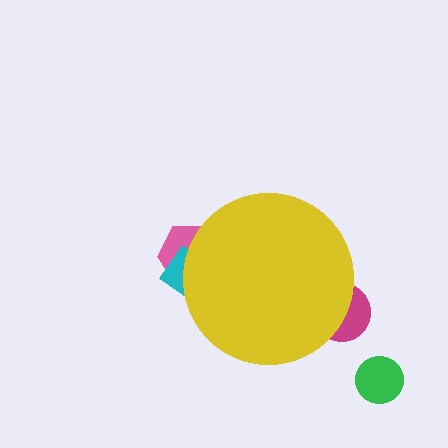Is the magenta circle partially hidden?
Yes, the magenta circle is partially hidden behind the yellow circle.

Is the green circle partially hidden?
No, the green circle is fully visible.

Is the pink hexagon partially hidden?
Yes, the pink hexagon is partially hidden behind the yellow circle.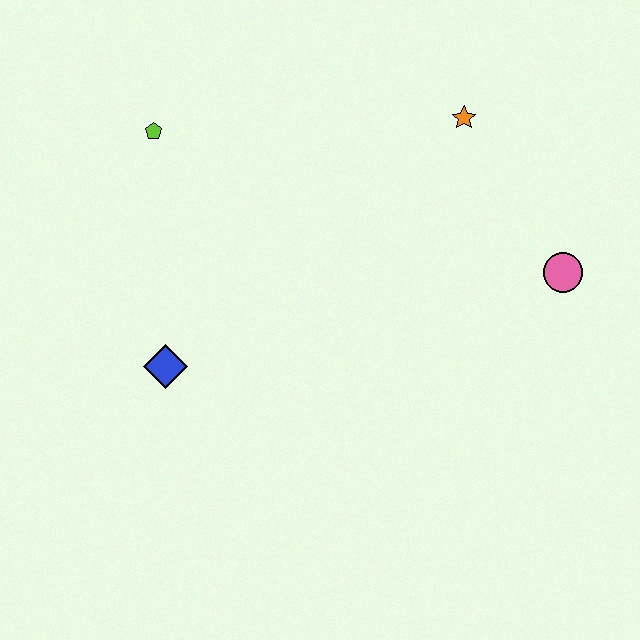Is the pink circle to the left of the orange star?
No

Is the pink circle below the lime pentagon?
Yes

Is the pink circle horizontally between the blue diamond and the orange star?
No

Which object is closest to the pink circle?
The orange star is closest to the pink circle.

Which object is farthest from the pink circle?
The lime pentagon is farthest from the pink circle.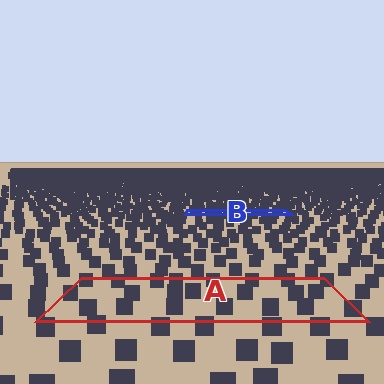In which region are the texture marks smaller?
The texture marks are smaller in region B, because it is farther away.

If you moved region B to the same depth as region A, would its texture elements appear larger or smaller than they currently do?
They would appear larger. At a closer depth, the same texture elements are projected at a bigger on-screen size.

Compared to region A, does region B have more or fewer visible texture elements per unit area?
Region B has more texture elements per unit area — they are packed more densely because it is farther away.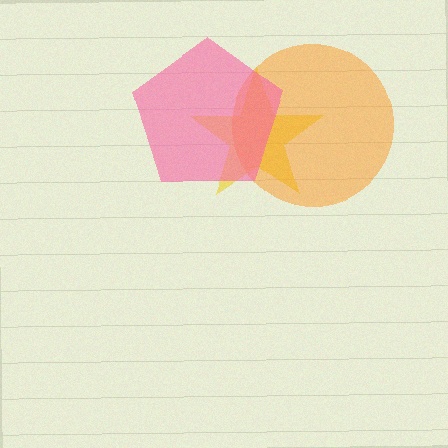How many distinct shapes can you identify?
There are 3 distinct shapes: a yellow star, an orange circle, a pink pentagon.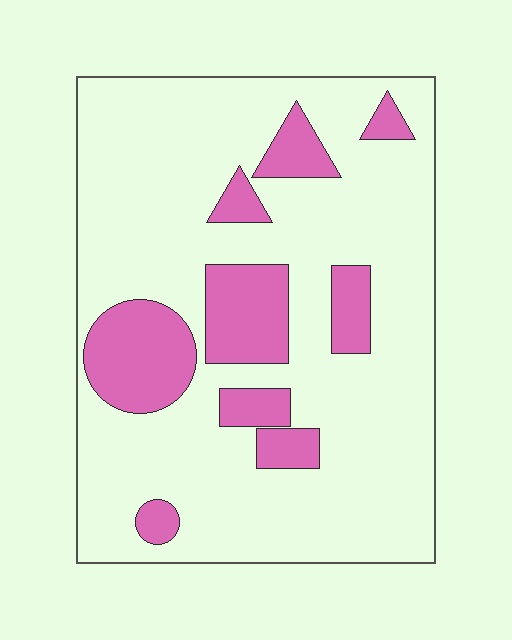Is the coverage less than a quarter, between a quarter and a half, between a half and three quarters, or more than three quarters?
Less than a quarter.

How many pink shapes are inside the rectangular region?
9.